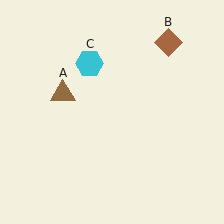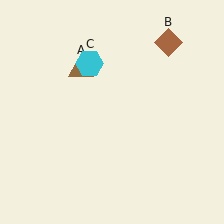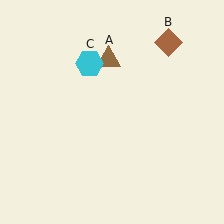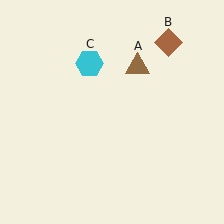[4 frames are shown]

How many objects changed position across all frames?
1 object changed position: brown triangle (object A).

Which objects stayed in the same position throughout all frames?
Brown diamond (object B) and cyan hexagon (object C) remained stationary.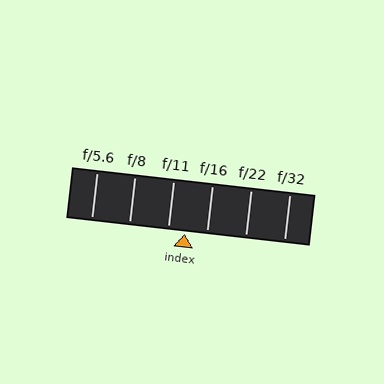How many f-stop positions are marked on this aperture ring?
There are 6 f-stop positions marked.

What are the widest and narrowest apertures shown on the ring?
The widest aperture shown is f/5.6 and the narrowest is f/32.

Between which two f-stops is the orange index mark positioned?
The index mark is between f/11 and f/16.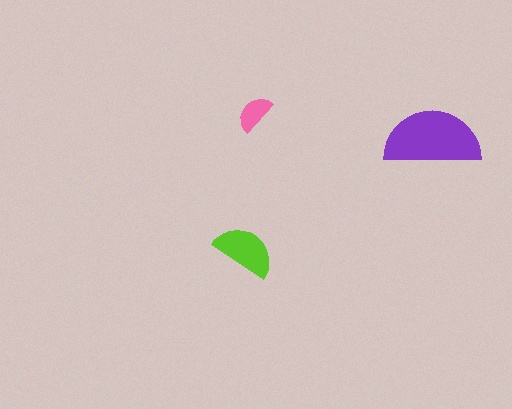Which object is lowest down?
The lime semicircle is bottommost.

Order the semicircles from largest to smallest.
the purple one, the lime one, the pink one.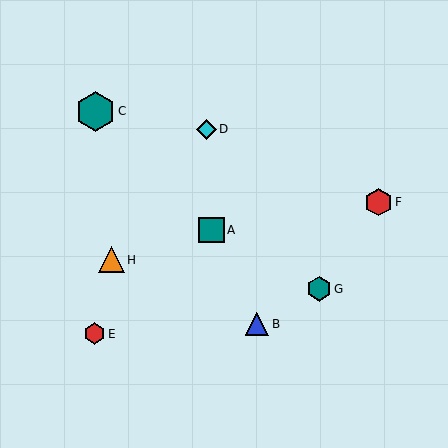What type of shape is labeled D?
Shape D is a cyan diamond.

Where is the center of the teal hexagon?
The center of the teal hexagon is at (319, 289).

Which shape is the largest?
The teal hexagon (labeled C) is the largest.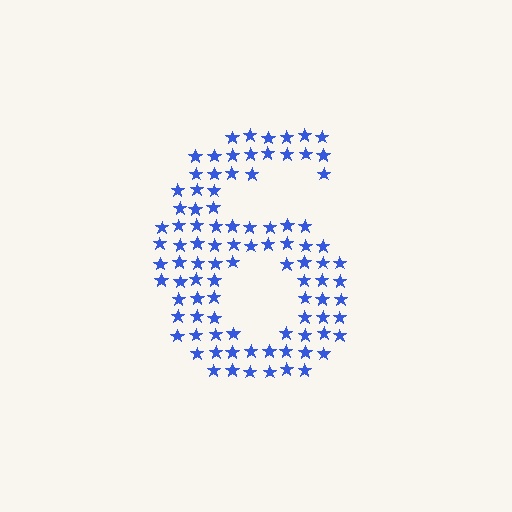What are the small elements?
The small elements are stars.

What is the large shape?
The large shape is the digit 6.